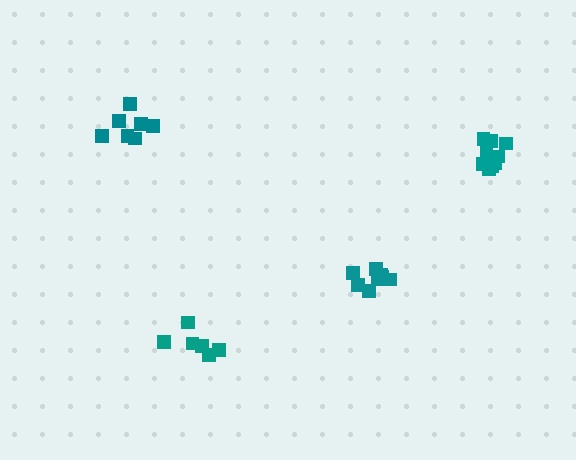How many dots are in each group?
Group 1: 6 dots, Group 2: 8 dots, Group 3: 7 dots, Group 4: 10 dots (31 total).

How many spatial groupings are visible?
There are 4 spatial groupings.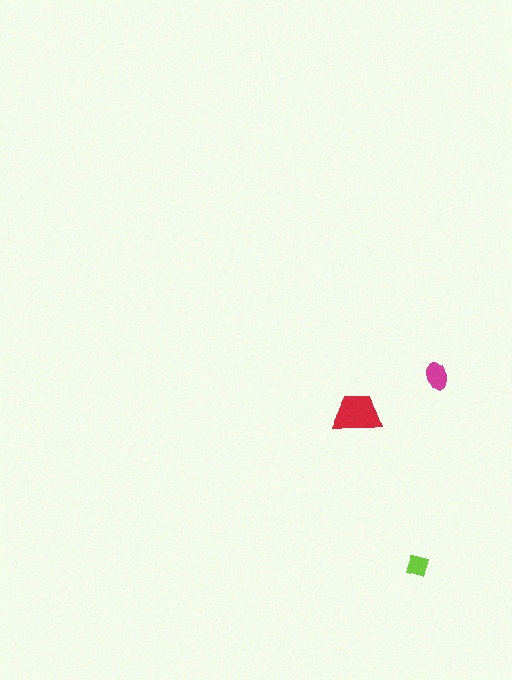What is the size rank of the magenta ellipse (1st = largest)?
2nd.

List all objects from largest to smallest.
The red trapezoid, the magenta ellipse, the lime diamond.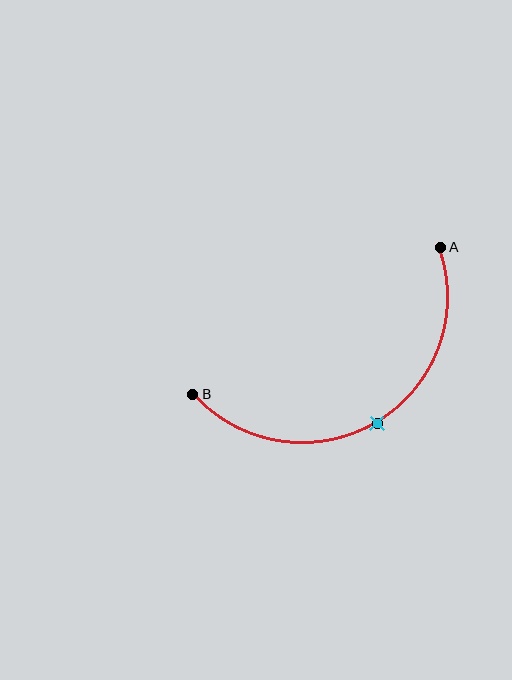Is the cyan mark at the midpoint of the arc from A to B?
Yes. The cyan mark lies on the arc at equal arc-length from both A and B — it is the arc midpoint.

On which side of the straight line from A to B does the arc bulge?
The arc bulges below the straight line connecting A and B.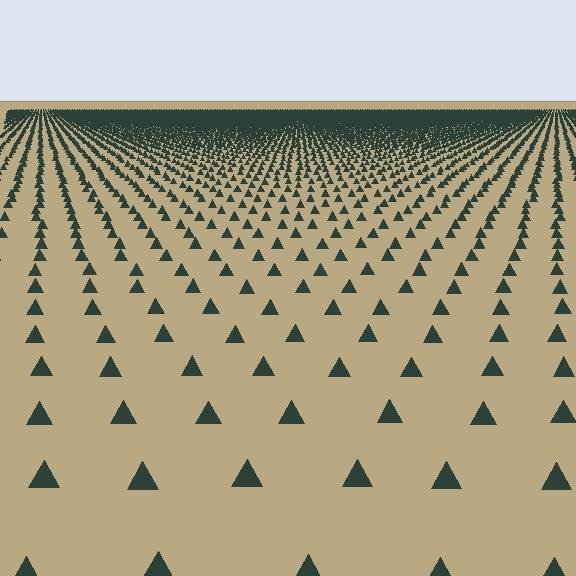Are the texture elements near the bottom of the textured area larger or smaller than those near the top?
Larger. Near the bottom, elements are closer to the viewer and appear at a bigger on-screen size.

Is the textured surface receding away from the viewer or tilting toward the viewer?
The surface is receding away from the viewer. Texture elements get smaller and denser toward the top.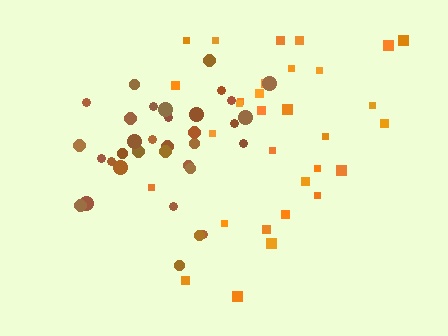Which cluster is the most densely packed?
Brown.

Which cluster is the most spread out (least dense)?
Orange.